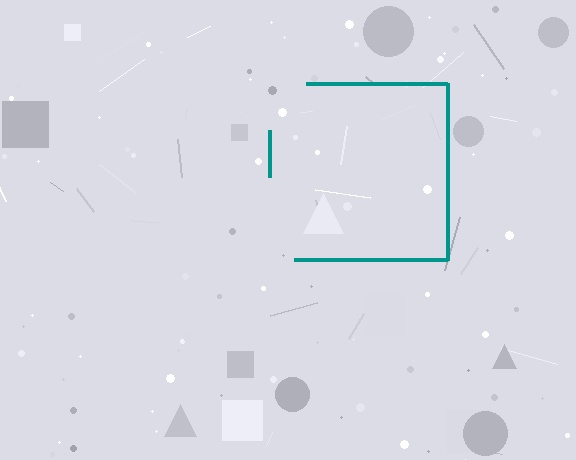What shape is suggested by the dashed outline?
The dashed outline suggests a square.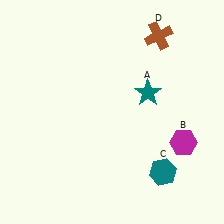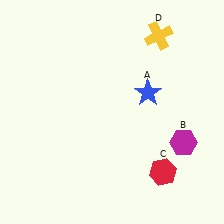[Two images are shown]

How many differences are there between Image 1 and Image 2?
There are 3 differences between the two images.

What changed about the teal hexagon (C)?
In Image 1, C is teal. In Image 2, it changed to red.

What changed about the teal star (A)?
In Image 1, A is teal. In Image 2, it changed to blue.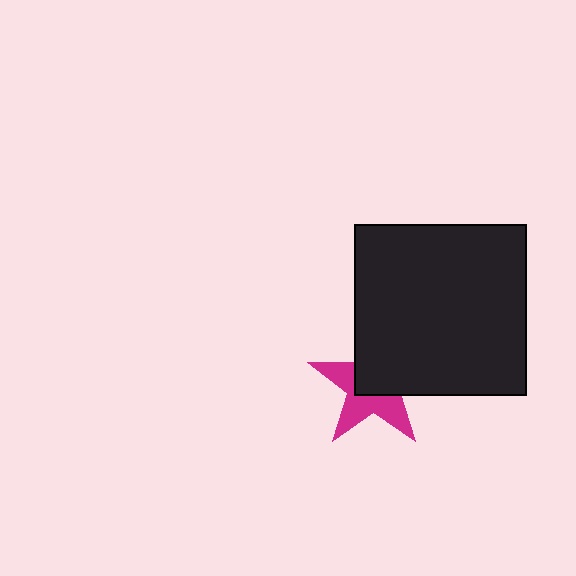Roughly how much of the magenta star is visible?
About half of it is visible (roughly 48%).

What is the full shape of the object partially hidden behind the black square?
The partially hidden object is a magenta star.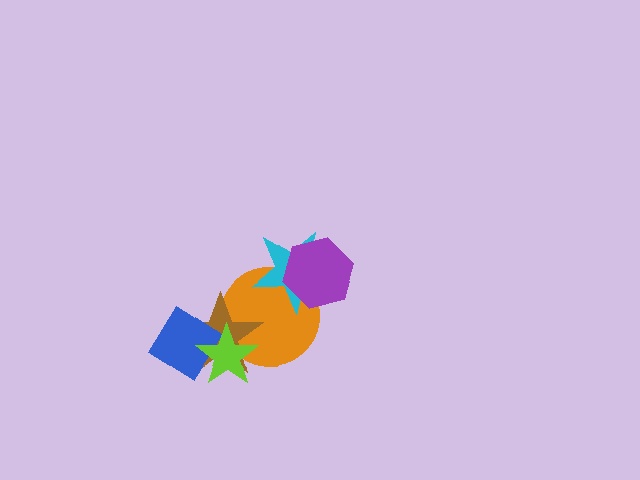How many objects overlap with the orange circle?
4 objects overlap with the orange circle.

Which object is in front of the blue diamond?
The lime star is in front of the blue diamond.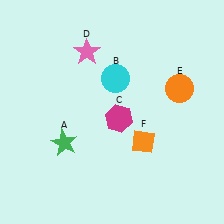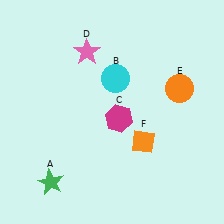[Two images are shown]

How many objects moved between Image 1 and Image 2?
1 object moved between the two images.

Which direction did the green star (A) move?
The green star (A) moved down.